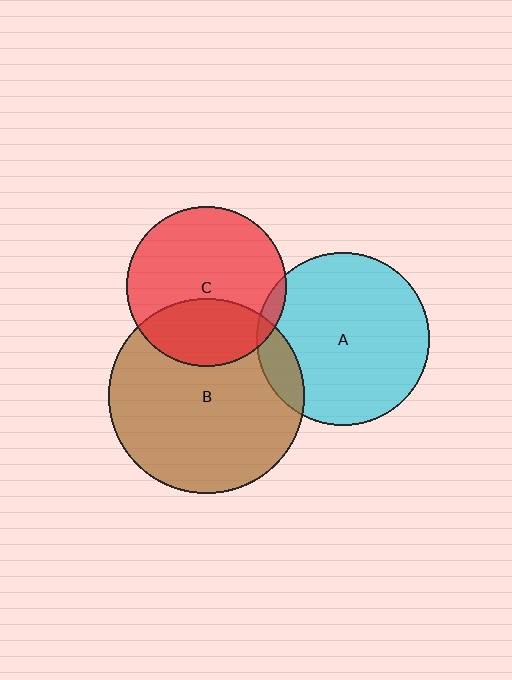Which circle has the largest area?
Circle B (brown).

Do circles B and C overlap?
Yes.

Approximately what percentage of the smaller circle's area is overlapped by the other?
Approximately 35%.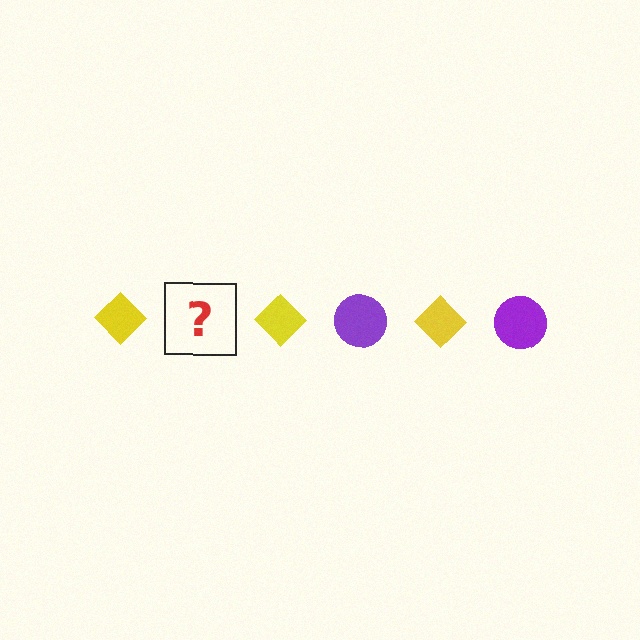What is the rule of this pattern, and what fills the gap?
The rule is that the pattern alternates between yellow diamond and purple circle. The gap should be filled with a purple circle.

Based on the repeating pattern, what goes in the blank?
The blank should be a purple circle.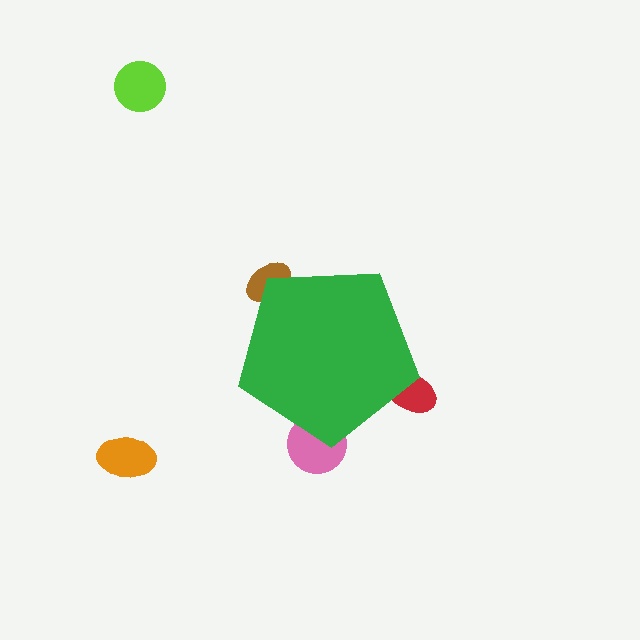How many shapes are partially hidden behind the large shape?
3 shapes are partially hidden.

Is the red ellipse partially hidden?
Yes, the red ellipse is partially hidden behind the green pentagon.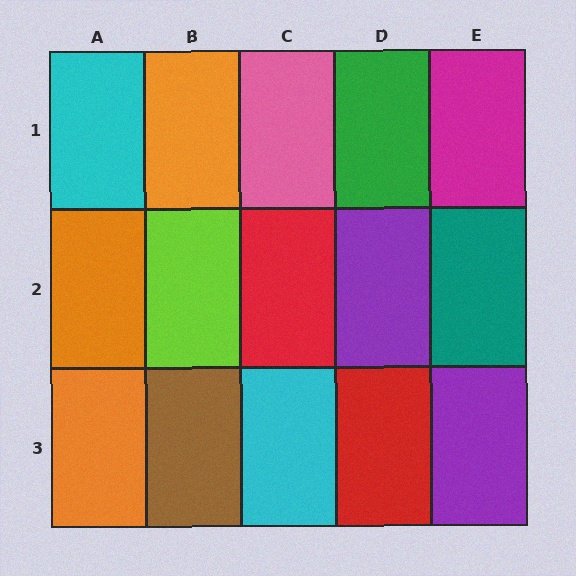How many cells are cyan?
2 cells are cyan.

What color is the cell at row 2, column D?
Purple.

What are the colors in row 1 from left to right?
Cyan, orange, pink, green, magenta.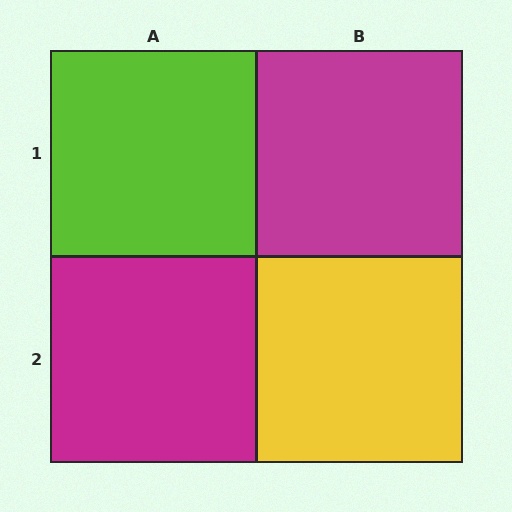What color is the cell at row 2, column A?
Magenta.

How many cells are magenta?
2 cells are magenta.